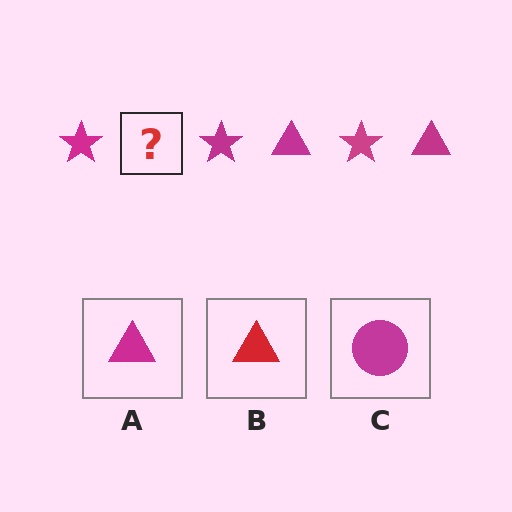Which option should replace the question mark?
Option A.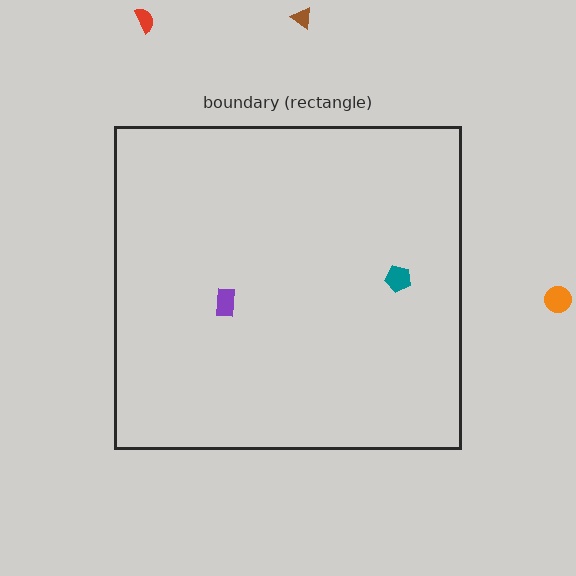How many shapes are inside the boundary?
2 inside, 3 outside.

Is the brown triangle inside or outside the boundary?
Outside.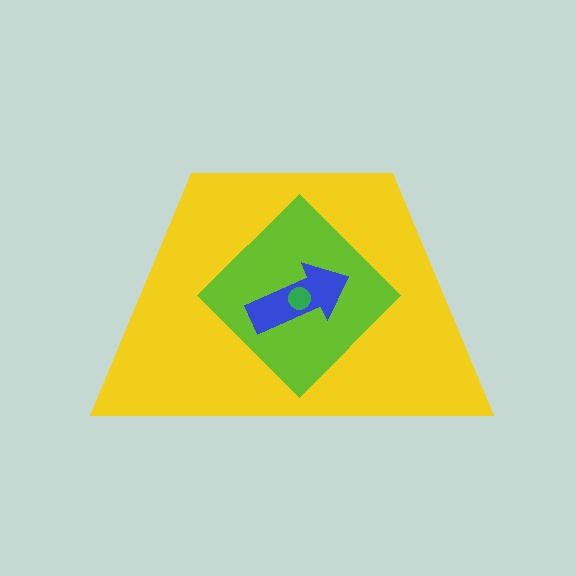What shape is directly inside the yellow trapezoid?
The lime diamond.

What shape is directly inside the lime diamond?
The blue arrow.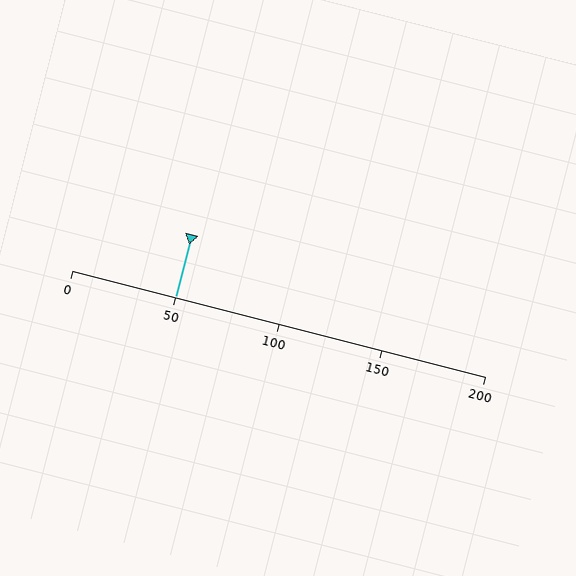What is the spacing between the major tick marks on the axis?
The major ticks are spaced 50 apart.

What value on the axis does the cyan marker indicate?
The marker indicates approximately 50.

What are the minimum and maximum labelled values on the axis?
The axis runs from 0 to 200.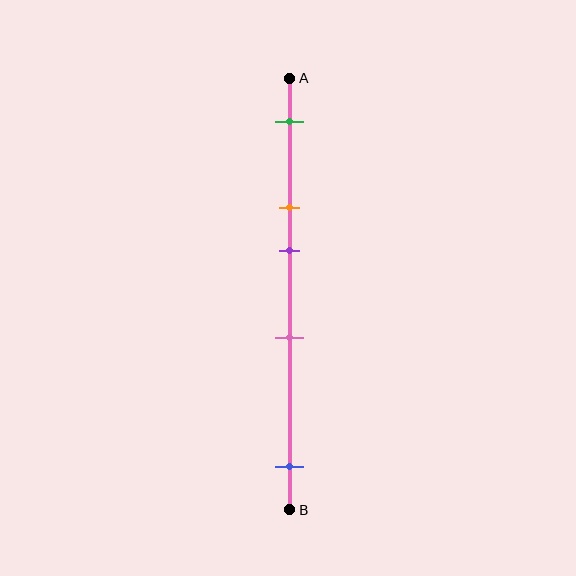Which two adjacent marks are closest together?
The orange and purple marks are the closest adjacent pair.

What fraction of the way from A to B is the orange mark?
The orange mark is approximately 30% (0.3) of the way from A to B.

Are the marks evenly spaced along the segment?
No, the marks are not evenly spaced.